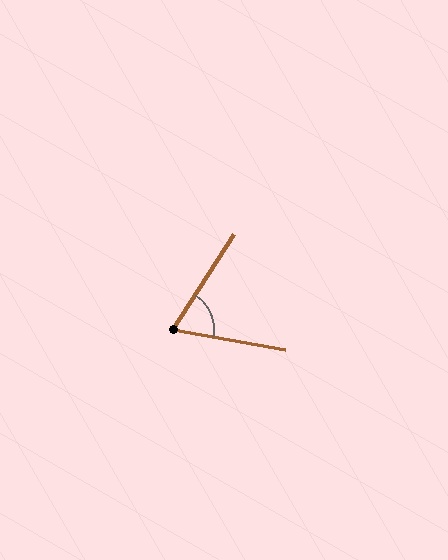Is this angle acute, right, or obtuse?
It is acute.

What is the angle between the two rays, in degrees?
Approximately 67 degrees.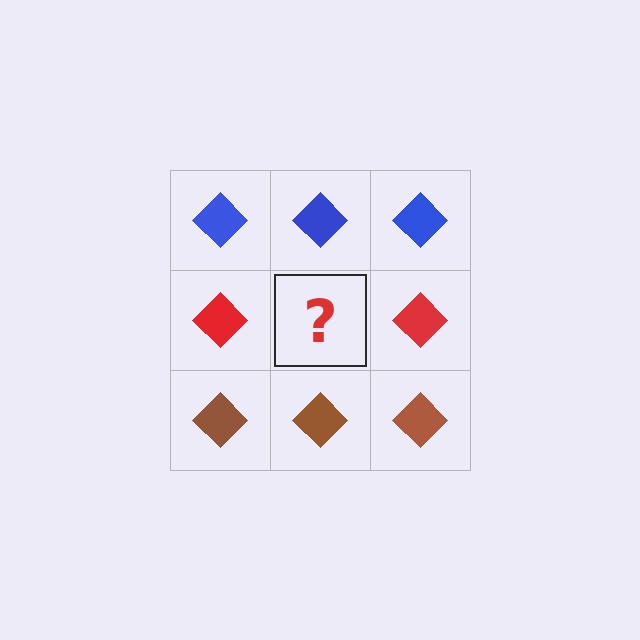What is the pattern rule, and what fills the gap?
The rule is that each row has a consistent color. The gap should be filled with a red diamond.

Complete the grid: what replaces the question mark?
The question mark should be replaced with a red diamond.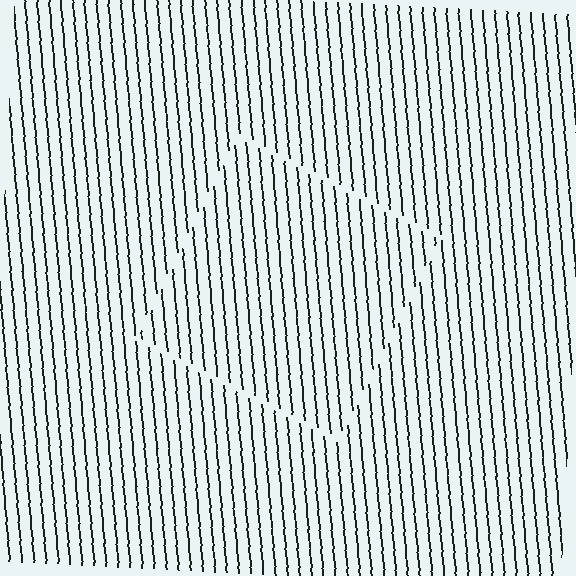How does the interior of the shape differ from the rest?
The interior of the shape contains the same grating, shifted by half a period — the contour is defined by the phase discontinuity where line-ends from the inner and outer gratings abut.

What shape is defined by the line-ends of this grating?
An illusory square. The interior of the shape contains the same grating, shifted by half a period — the contour is defined by the phase discontinuity where line-ends from the inner and outer gratings abut.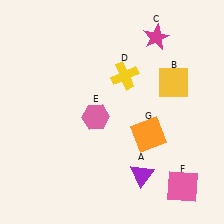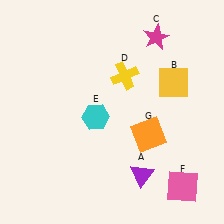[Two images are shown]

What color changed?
The hexagon (E) changed from pink in Image 1 to cyan in Image 2.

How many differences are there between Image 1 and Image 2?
There is 1 difference between the two images.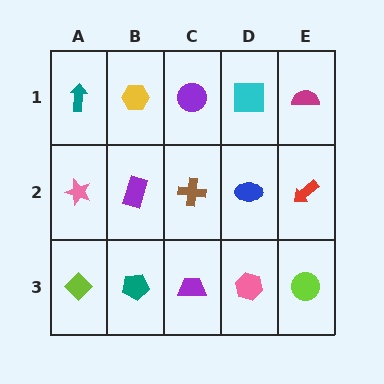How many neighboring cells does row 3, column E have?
2.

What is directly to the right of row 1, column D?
A magenta semicircle.